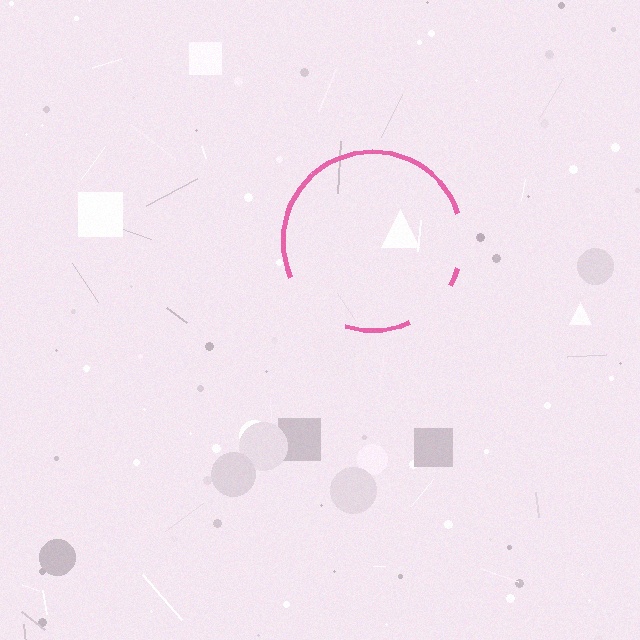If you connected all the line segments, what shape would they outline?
They would outline a circle.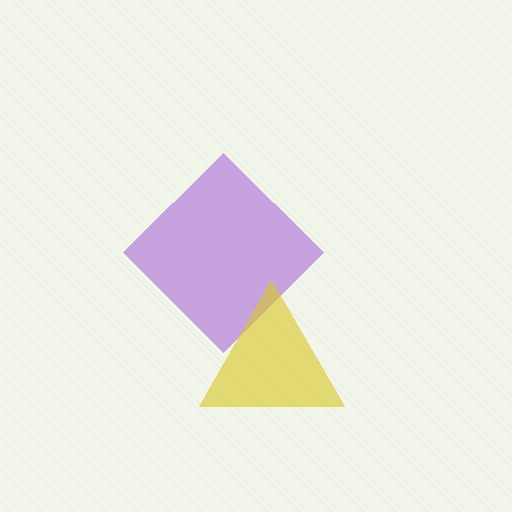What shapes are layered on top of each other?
The layered shapes are: a purple diamond, a yellow triangle.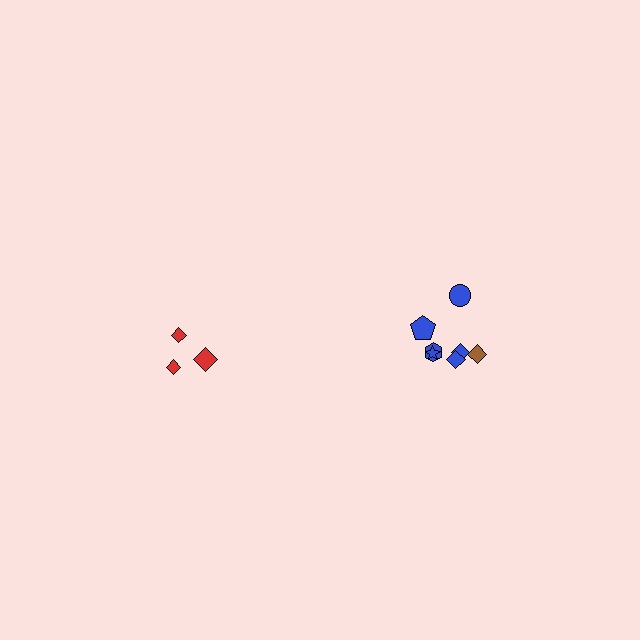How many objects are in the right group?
There are 7 objects.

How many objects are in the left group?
There are 3 objects.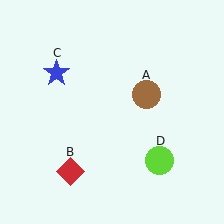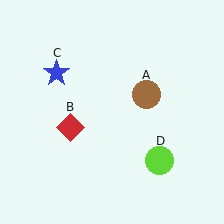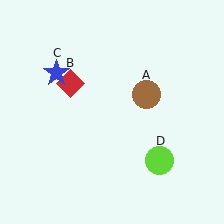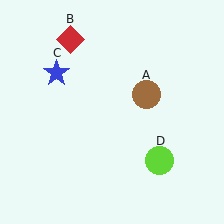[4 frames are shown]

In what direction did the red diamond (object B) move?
The red diamond (object B) moved up.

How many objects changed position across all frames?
1 object changed position: red diamond (object B).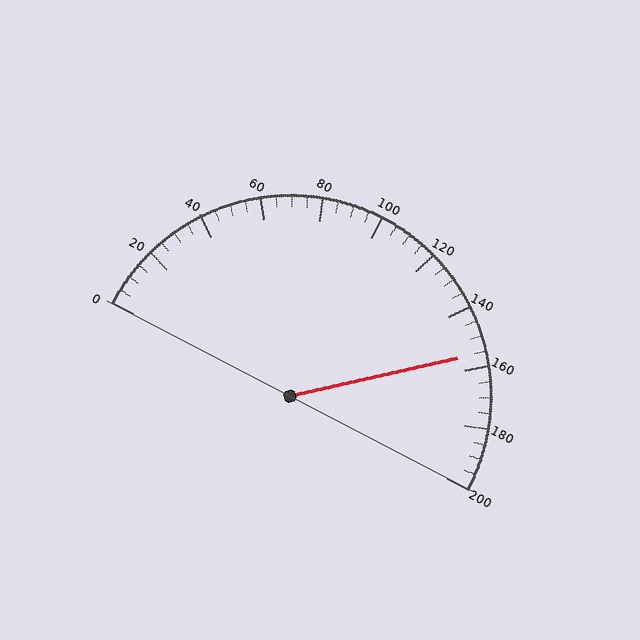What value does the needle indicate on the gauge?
The needle indicates approximately 155.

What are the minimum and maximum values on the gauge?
The gauge ranges from 0 to 200.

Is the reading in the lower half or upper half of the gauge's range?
The reading is in the upper half of the range (0 to 200).